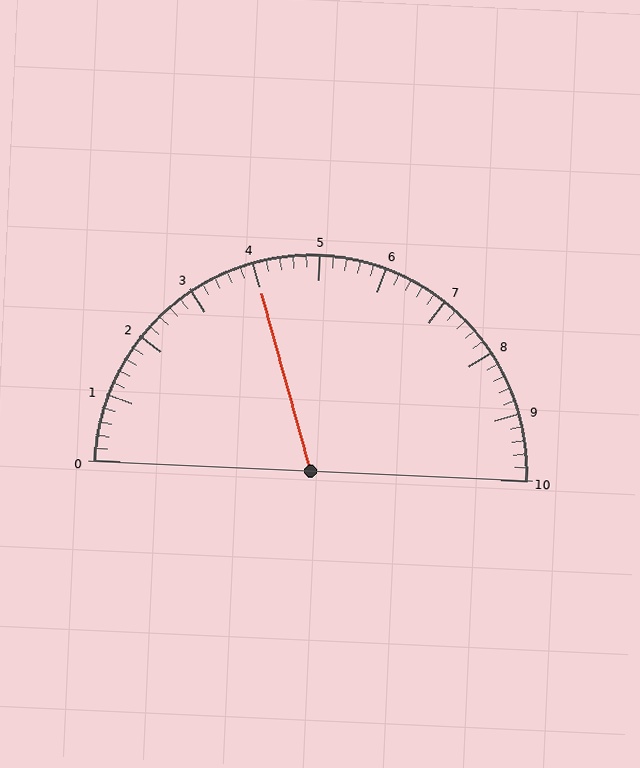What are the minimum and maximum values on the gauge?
The gauge ranges from 0 to 10.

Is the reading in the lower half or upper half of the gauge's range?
The reading is in the lower half of the range (0 to 10).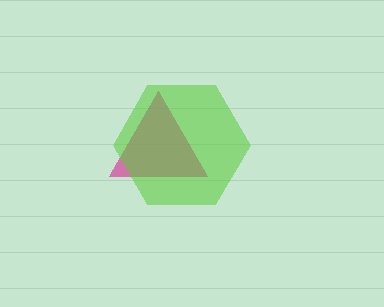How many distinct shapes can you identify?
There are 2 distinct shapes: a magenta triangle, a lime hexagon.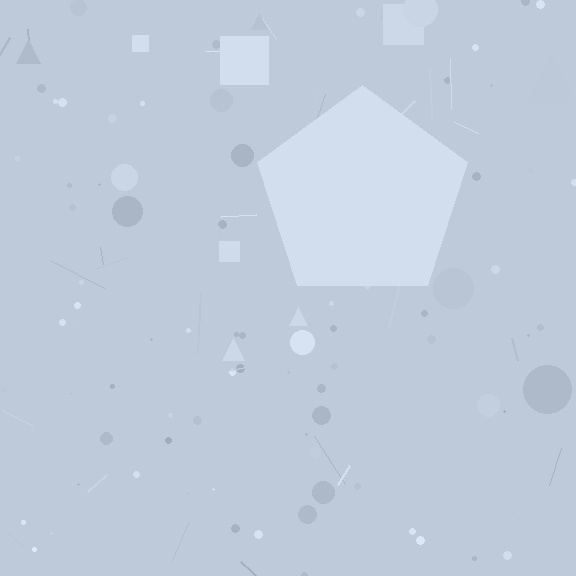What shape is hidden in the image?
A pentagon is hidden in the image.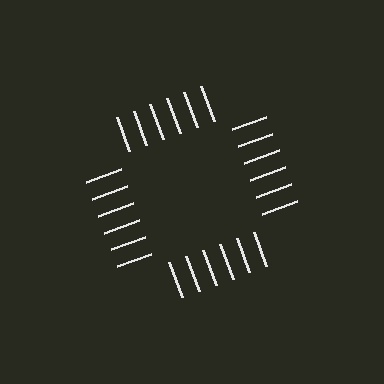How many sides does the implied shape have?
4 sides — the line-ends trace a square.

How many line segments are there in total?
24 — 6 along each of the 4 edges.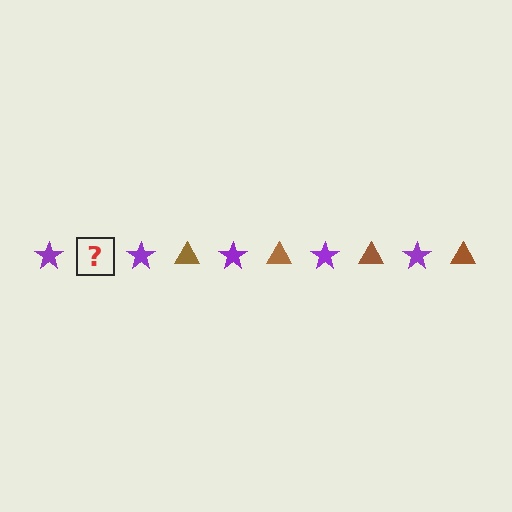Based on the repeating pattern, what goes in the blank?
The blank should be a brown triangle.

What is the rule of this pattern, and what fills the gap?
The rule is that the pattern alternates between purple star and brown triangle. The gap should be filled with a brown triangle.